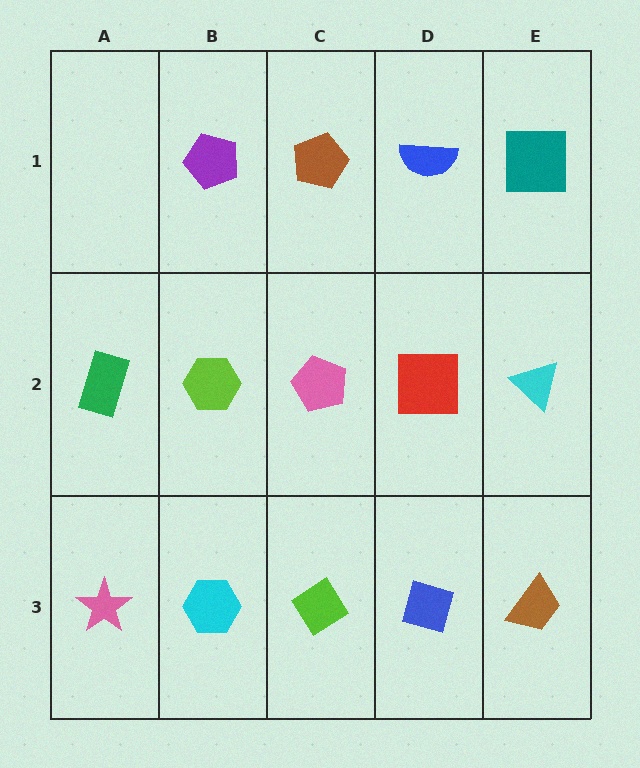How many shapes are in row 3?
5 shapes.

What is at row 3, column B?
A cyan hexagon.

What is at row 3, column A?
A pink star.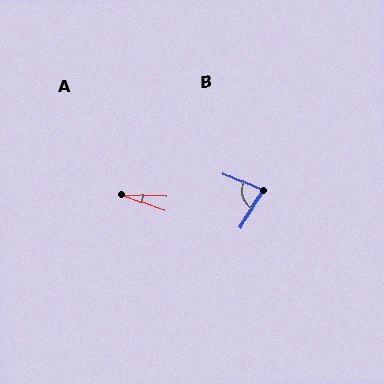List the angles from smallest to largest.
A (18°), B (80°).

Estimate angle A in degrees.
Approximately 18 degrees.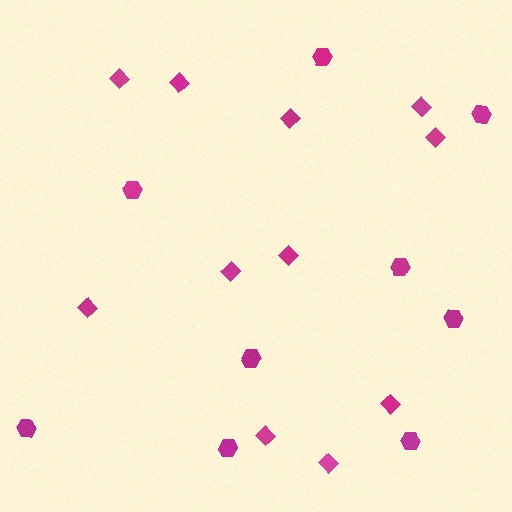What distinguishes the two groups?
There are 2 groups: one group of hexagons (9) and one group of diamonds (11).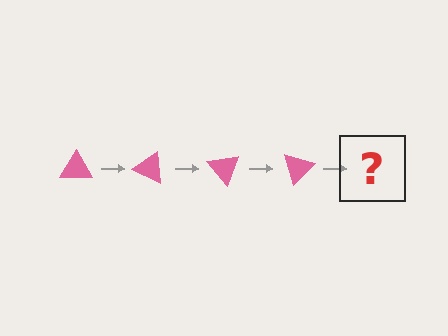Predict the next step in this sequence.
The next step is a pink triangle rotated 100 degrees.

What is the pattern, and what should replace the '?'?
The pattern is that the triangle rotates 25 degrees each step. The '?' should be a pink triangle rotated 100 degrees.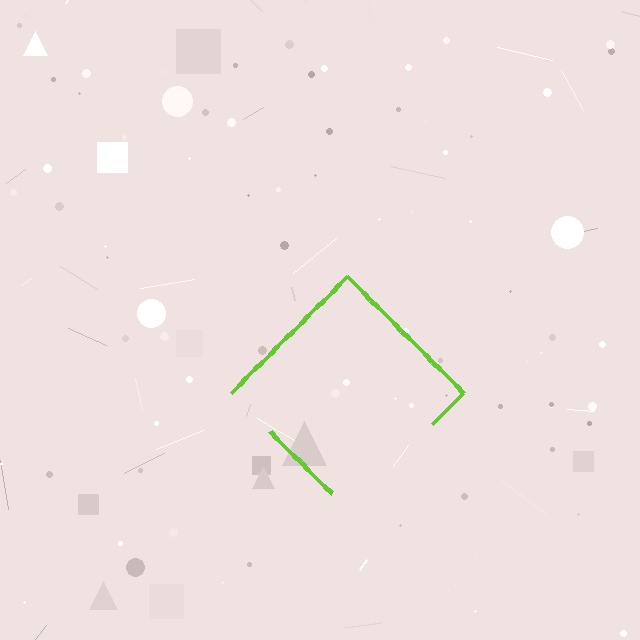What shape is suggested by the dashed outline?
The dashed outline suggests a diamond.